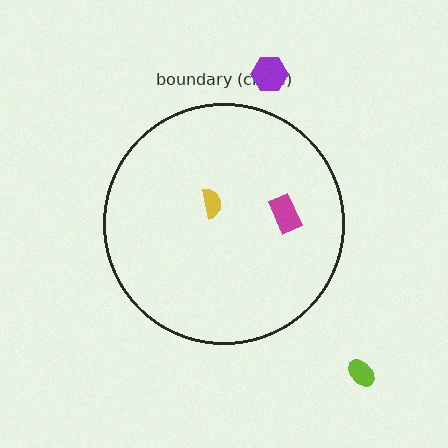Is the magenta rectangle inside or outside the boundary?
Inside.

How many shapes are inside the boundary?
2 inside, 2 outside.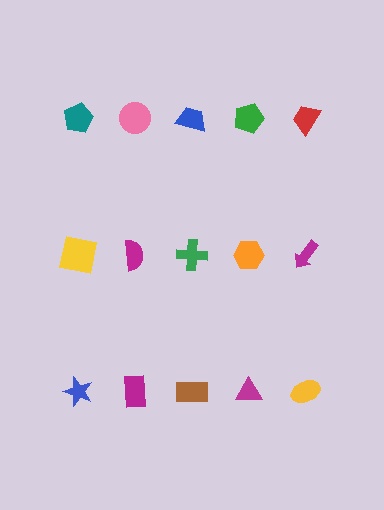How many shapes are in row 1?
5 shapes.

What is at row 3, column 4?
A magenta triangle.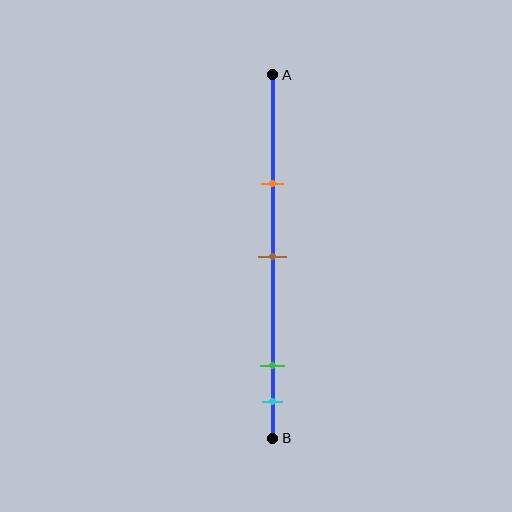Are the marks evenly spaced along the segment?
No, the marks are not evenly spaced.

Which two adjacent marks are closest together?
The green and cyan marks are the closest adjacent pair.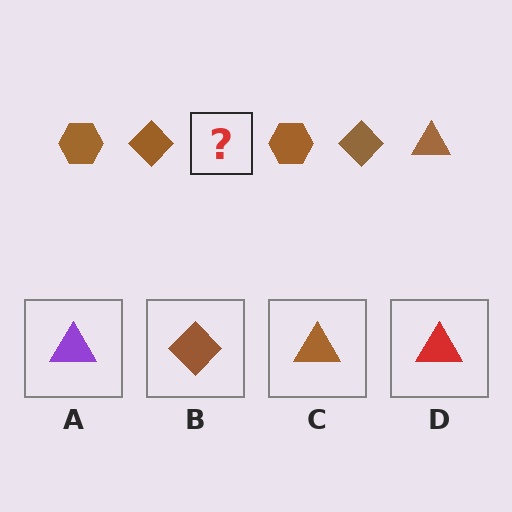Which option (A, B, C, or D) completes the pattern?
C.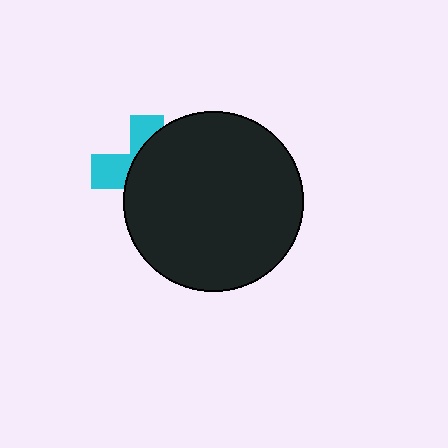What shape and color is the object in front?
The object in front is a black circle.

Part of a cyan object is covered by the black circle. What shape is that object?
It is a cross.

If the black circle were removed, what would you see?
You would see the complete cyan cross.